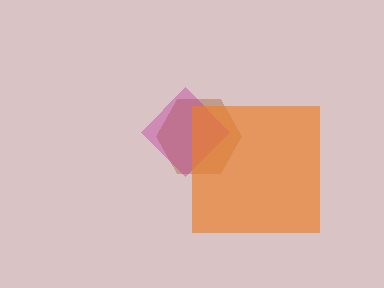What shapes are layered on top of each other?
The layered shapes are: a brown hexagon, a magenta diamond, an orange square.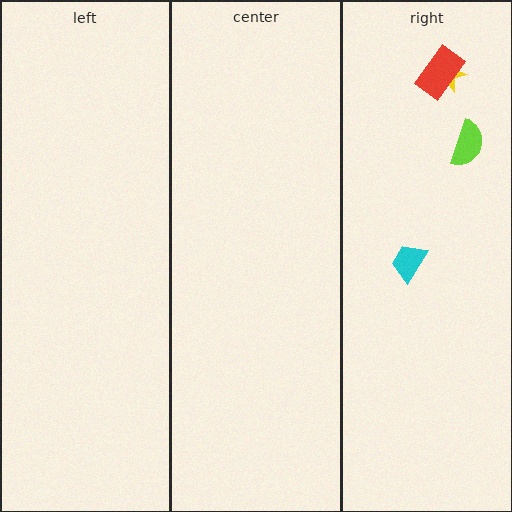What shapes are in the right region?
The lime semicircle, the yellow star, the red rectangle, the cyan trapezoid.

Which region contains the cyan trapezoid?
The right region.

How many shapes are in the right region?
4.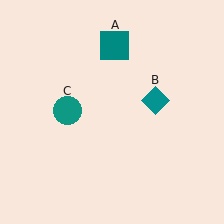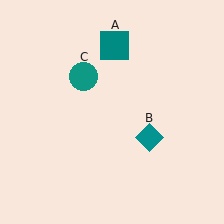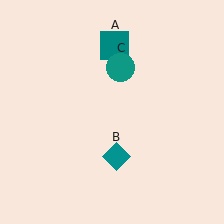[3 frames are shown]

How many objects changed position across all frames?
2 objects changed position: teal diamond (object B), teal circle (object C).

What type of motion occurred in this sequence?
The teal diamond (object B), teal circle (object C) rotated clockwise around the center of the scene.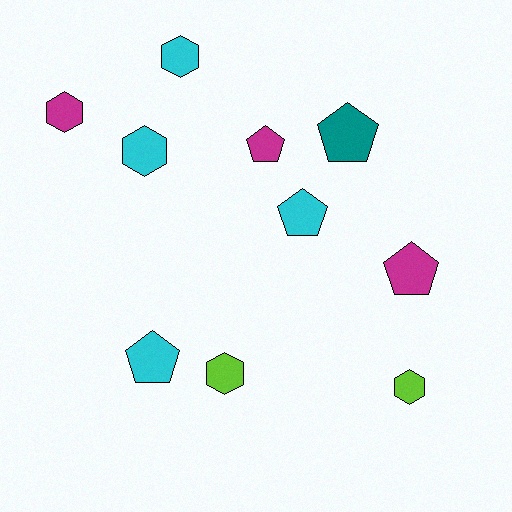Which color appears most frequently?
Cyan, with 4 objects.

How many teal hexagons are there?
There are no teal hexagons.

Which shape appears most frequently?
Pentagon, with 5 objects.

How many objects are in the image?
There are 10 objects.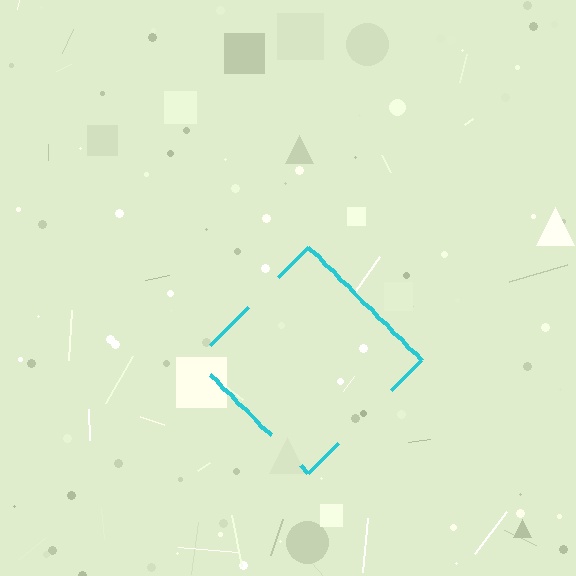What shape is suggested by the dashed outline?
The dashed outline suggests a diamond.